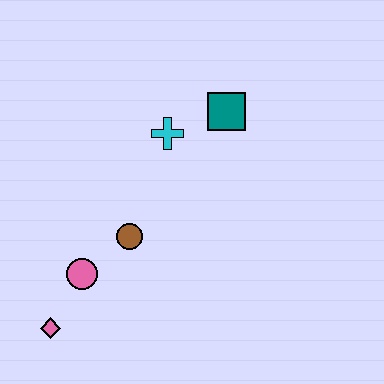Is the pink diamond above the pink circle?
No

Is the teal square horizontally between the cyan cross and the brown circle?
No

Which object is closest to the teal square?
The cyan cross is closest to the teal square.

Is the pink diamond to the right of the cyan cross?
No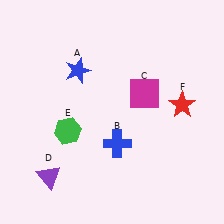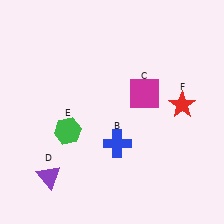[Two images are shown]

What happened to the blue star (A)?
The blue star (A) was removed in Image 2. It was in the top-left area of Image 1.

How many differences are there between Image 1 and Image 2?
There is 1 difference between the two images.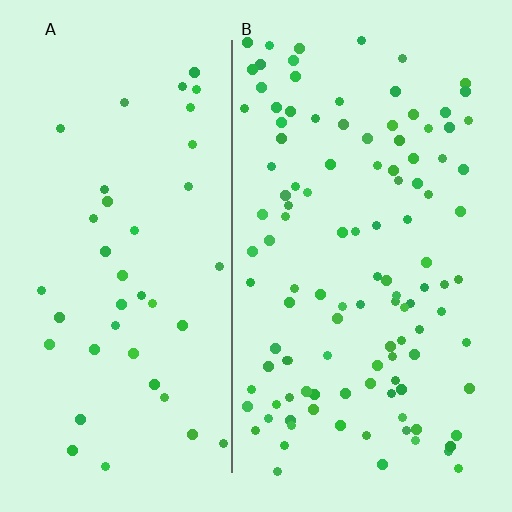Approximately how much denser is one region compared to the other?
Approximately 2.8× — region B over region A.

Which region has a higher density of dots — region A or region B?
B (the right).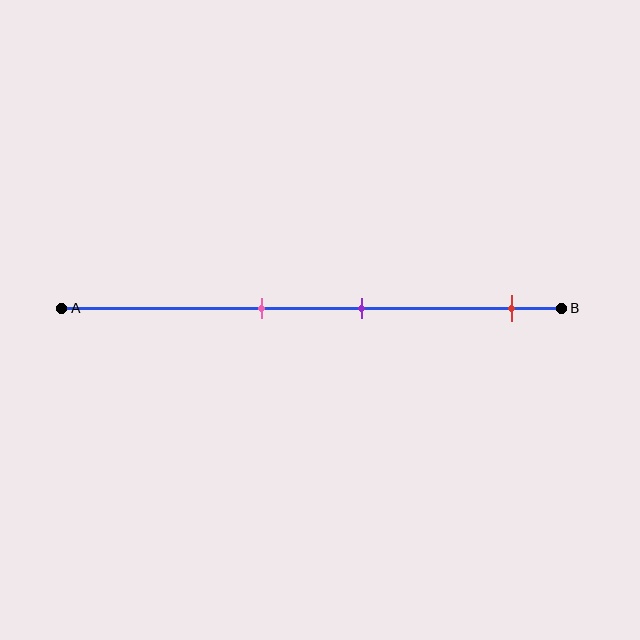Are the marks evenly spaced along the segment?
No, the marks are not evenly spaced.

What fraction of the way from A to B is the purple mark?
The purple mark is approximately 60% (0.6) of the way from A to B.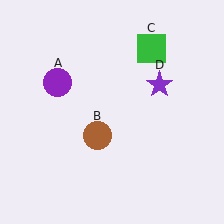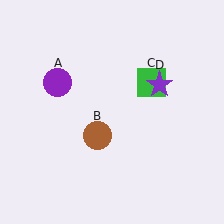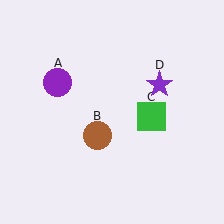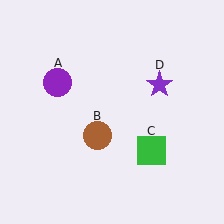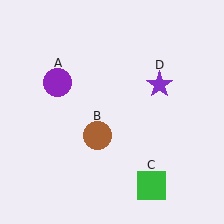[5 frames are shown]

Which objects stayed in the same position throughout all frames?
Purple circle (object A) and brown circle (object B) and purple star (object D) remained stationary.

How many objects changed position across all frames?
1 object changed position: green square (object C).